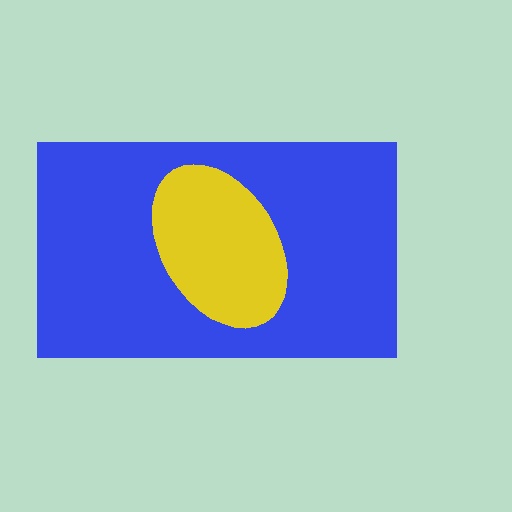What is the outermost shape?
The blue rectangle.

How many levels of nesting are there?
2.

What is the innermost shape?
The yellow ellipse.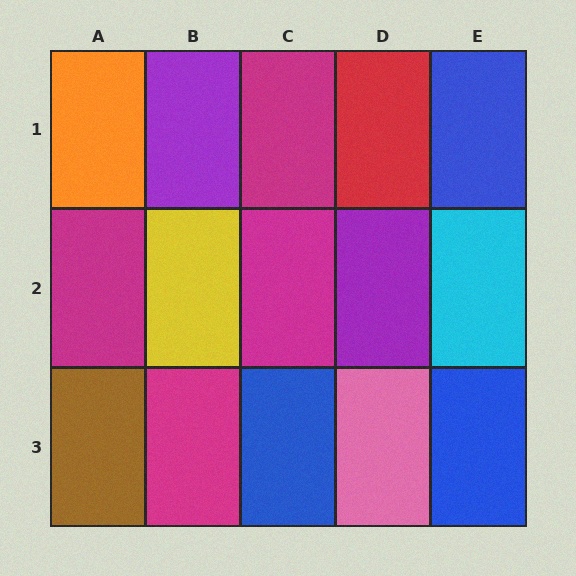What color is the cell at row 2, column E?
Cyan.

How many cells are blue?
3 cells are blue.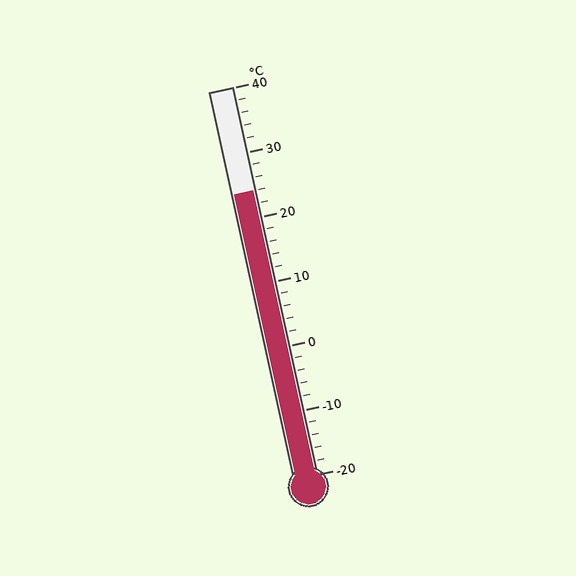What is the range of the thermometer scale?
The thermometer scale ranges from -20°C to 40°C.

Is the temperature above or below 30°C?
The temperature is below 30°C.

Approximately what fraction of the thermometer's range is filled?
The thermometer is filled to approximately 75% of its range.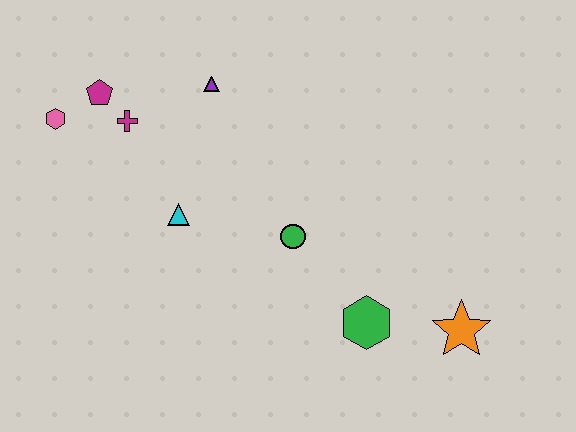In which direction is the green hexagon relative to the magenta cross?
The green hexagon is to the right of the magenta cross.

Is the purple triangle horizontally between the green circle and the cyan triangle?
Yes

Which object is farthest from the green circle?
The pink hexagon is farthest from the green circle.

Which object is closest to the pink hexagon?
The magenta pentagon is closest to the pink hexagon.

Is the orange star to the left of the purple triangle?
No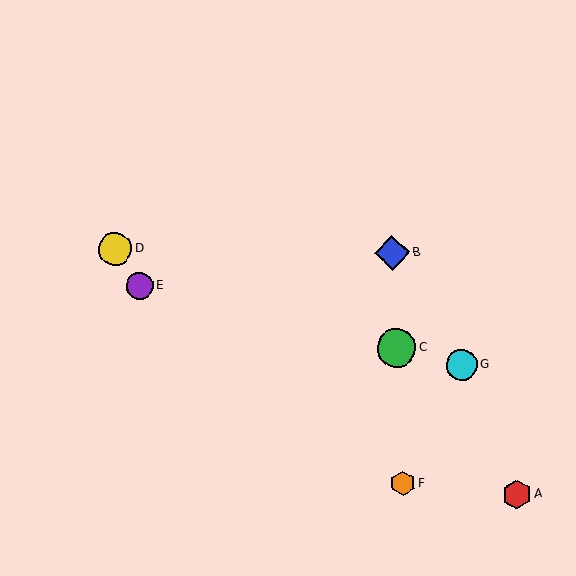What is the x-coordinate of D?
Object D is at x≈115.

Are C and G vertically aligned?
No, C is at x≈397 and G is at x≈462.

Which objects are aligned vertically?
Objects B, C, F are aligned vertically.